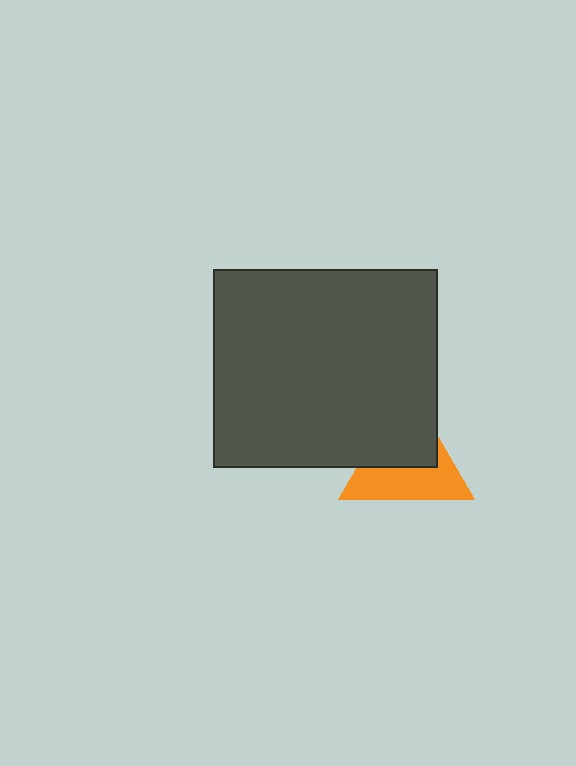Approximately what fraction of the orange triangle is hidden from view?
Roughly 49% of the orange triangle is hidden behind the dark gray rectangle.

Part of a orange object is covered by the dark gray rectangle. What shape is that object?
It is a triangle.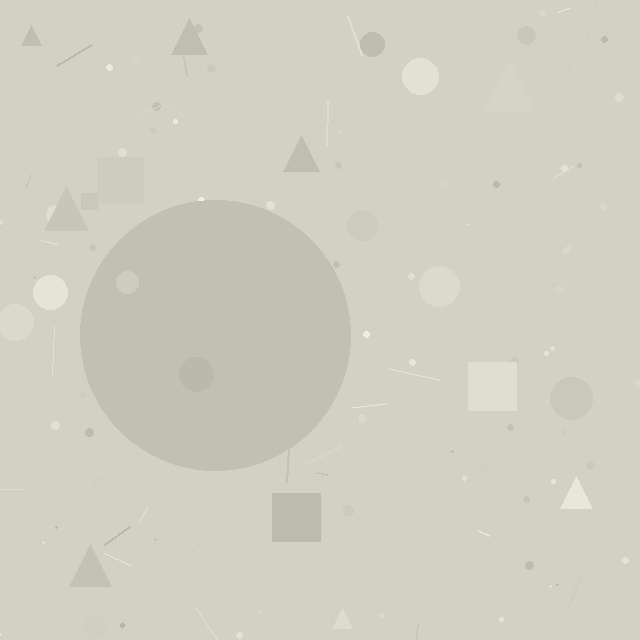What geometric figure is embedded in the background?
A circle is embedded in the background.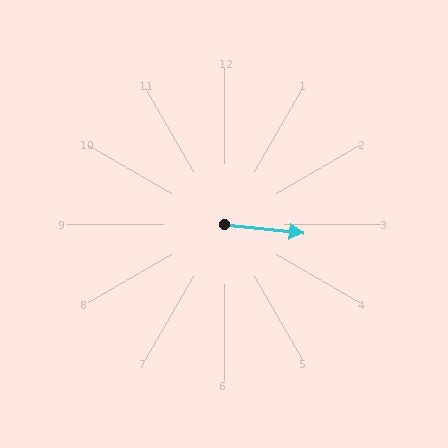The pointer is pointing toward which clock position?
Roughly 3 o'clock.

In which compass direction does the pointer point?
East.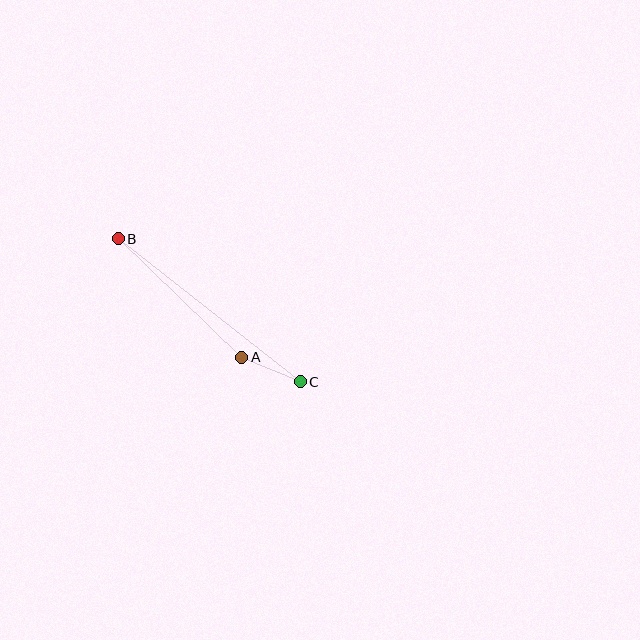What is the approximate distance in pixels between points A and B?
The distance between A and B is approximately 171 pixels.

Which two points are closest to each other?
Points A and C are closest to each other.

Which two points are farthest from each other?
Points B and C are farthest from each other.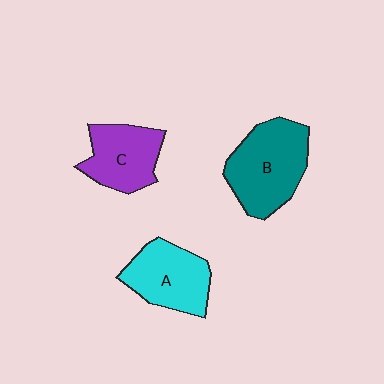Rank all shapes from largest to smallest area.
From largest to smallest: B (teal), A (cyan), C (purple).